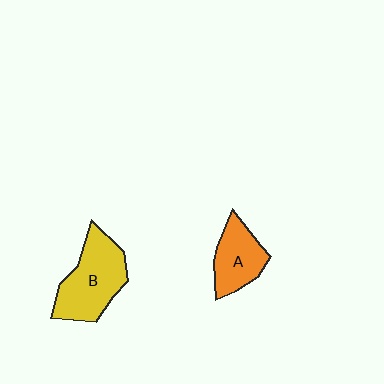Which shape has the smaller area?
Shape A (orange).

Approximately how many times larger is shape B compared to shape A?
Approximately 1.5 times.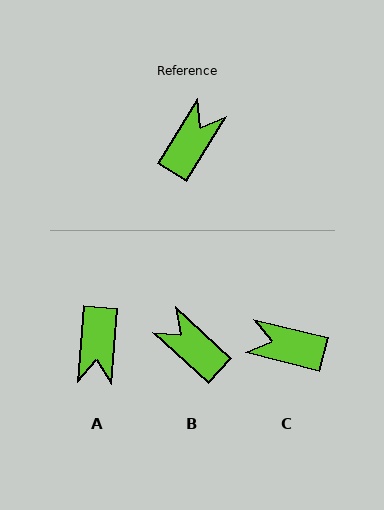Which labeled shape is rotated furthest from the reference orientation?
A, about 153 degrees away.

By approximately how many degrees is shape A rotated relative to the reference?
Approximately 153 degrees clockwise.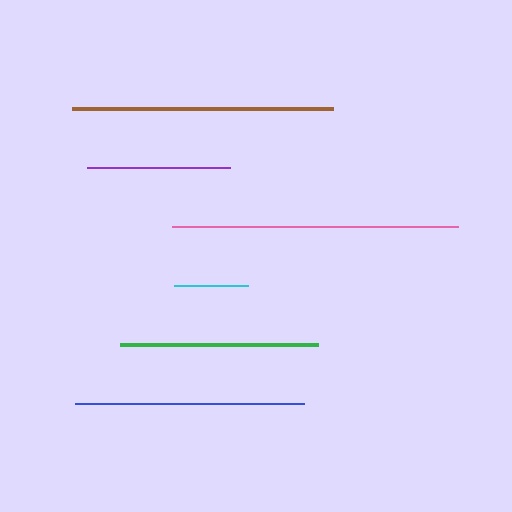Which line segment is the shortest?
The cyan line is the shortest at approximately 74 pixels.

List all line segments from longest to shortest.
From longest to shortest: pink, brown, blue, green, purple, cyan.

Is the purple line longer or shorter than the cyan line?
The purple line is longer than the cyan line.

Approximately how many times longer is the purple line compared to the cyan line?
The purple line is approximately 1.9 times the length of the cyan line.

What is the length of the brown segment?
The brown segment is approximately 262 pixels long.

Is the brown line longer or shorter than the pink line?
The pink line is longer than the brown line.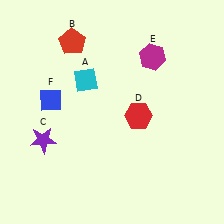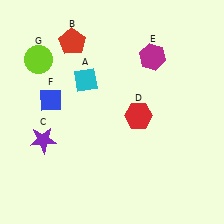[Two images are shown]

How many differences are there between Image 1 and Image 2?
There is 1 difference between the two images.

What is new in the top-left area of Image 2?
A lime circle (G) was added in the top-left area of Image 2.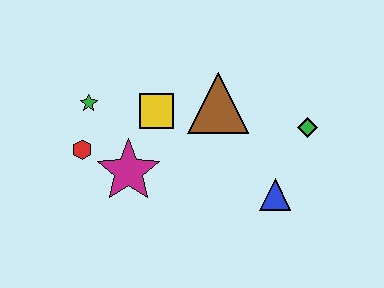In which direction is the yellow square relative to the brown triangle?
The yellow square is to the left of the brown triangle.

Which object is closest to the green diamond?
The blue triangle is closest to the green diamond.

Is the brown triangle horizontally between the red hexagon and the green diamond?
Yes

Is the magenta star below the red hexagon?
Yes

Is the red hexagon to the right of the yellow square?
No